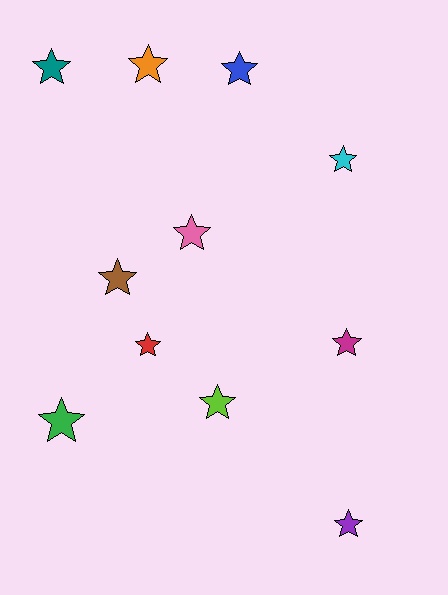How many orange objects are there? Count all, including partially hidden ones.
There is 1 orange object.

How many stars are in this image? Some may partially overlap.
There are 11 stars.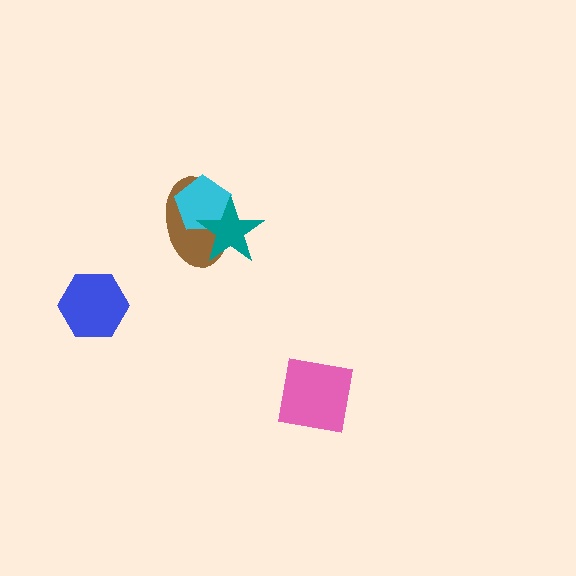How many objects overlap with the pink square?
0 objects overlap with the pink square.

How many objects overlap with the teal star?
2 objects overlap with the teal star.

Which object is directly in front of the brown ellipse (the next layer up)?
The cyan pentagon is directly in front of the brown ellipse.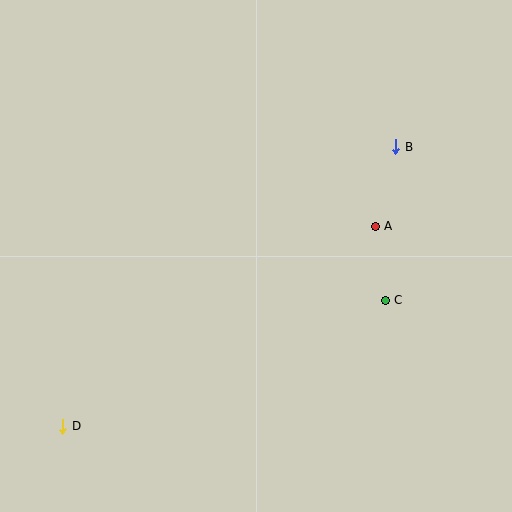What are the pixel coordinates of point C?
Point C is at (385, 300).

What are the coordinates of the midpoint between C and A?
The midpoint between C and A is at (380, 263).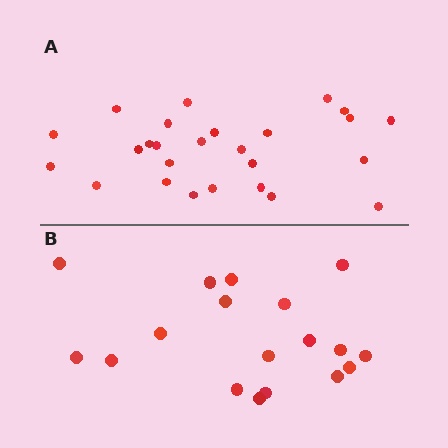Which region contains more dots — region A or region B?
Region A (the top region) has more dots.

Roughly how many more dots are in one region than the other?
Region A has roughly 8 or so more dots than region B.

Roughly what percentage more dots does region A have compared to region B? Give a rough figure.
About 45% more.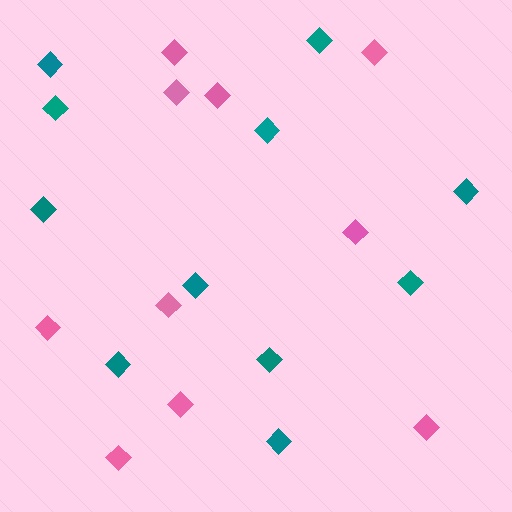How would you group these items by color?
There are 2 groups: one group of pink diamonds (10) and one group of teal diamonds (11).